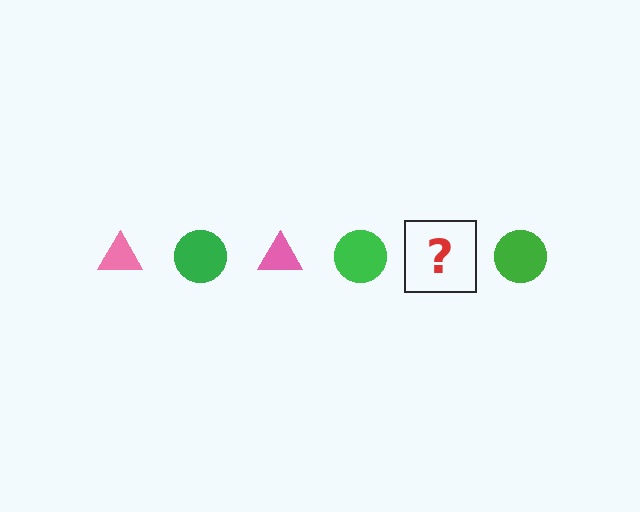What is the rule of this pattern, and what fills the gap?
The rule is that the pattern alternates between pink triangle and green circle. The gap should be filled with a pink triangle.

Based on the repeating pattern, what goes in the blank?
The blank should be a pink triangle.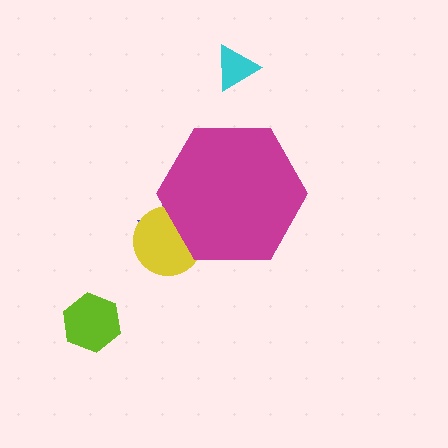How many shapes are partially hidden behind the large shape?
2 shapes are partially hidden.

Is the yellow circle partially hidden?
Yes, the yellow circle is partially hidden behind the magenta hexagon.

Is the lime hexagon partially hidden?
No, the lime hexagon is fully visible.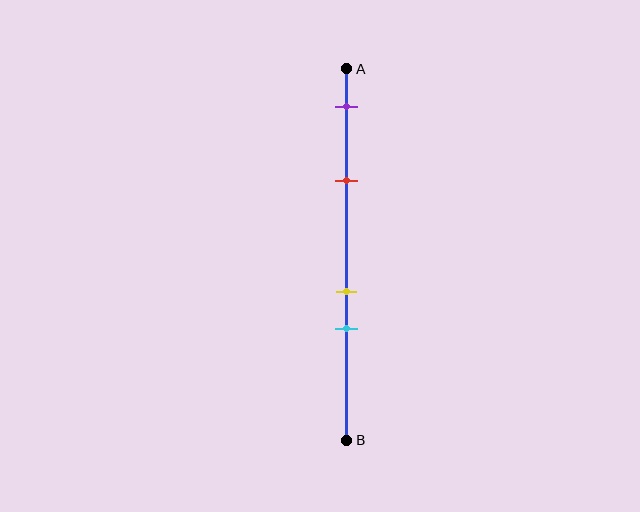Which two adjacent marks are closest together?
The yellow and cyan marks are the closest adjacent pair.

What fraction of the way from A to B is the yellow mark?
The yellow mark is approximately 60% (0.6) of the way from A to B.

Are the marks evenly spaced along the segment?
No, the marks are not evenly spaced.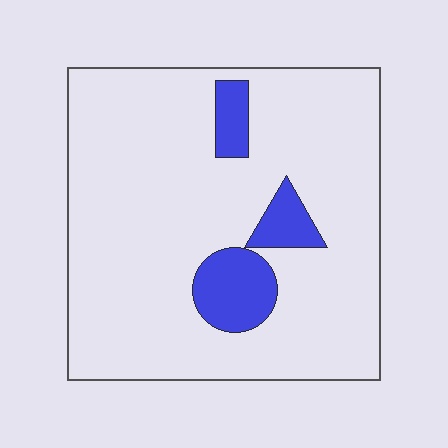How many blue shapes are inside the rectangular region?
3.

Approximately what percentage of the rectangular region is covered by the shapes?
Approximately 10%.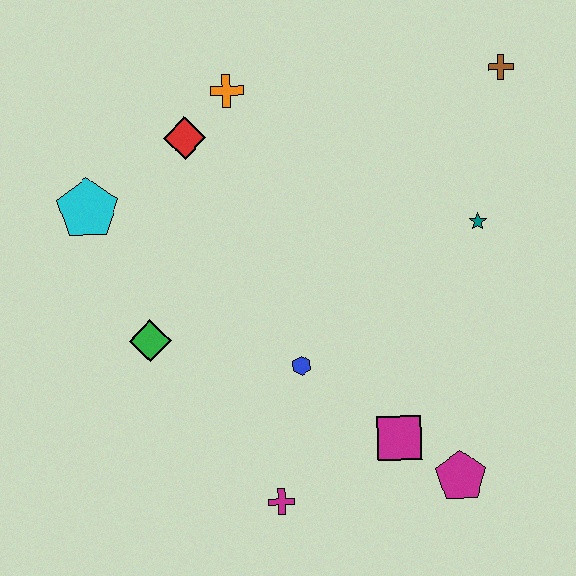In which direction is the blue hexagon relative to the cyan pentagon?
The blue hexagon is to the right of the cyan pentagon.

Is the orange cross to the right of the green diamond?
Yes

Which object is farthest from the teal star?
The cyan pentagon is farthest from the teal star.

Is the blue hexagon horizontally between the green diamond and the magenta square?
Yes